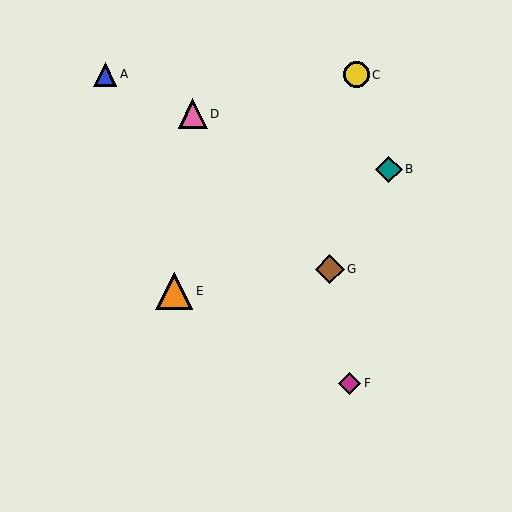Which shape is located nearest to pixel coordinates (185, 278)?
The orange triangle (labeled E) at (174, 291) is nearest to that location.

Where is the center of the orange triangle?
The center of the orange triangle is at (174, 291).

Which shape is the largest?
The orange triangle (labeled E) is the largest.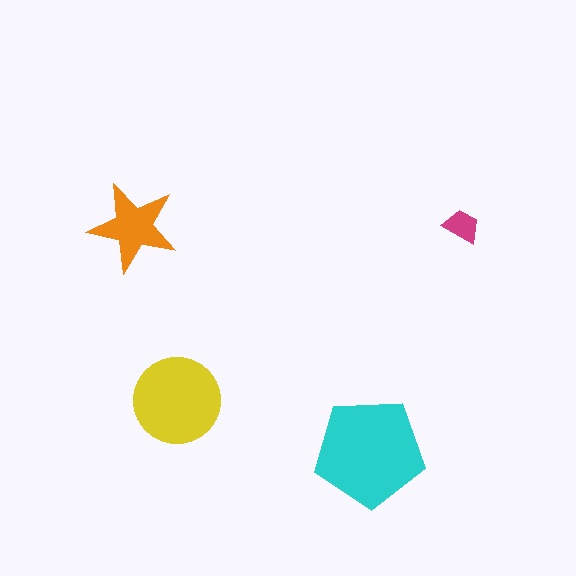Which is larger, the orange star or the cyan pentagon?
The cyan pentagon.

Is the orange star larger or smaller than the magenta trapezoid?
Larger.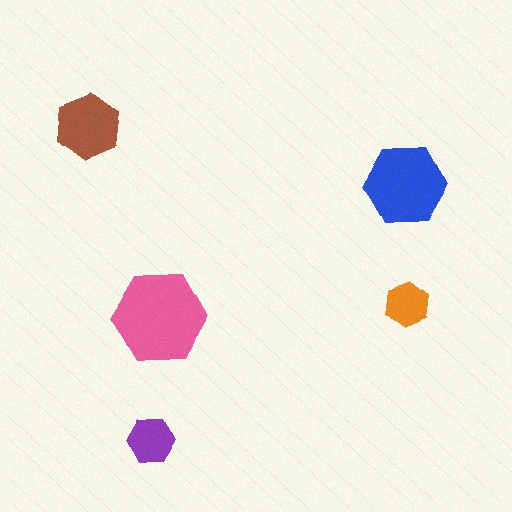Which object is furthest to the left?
The brown hexagon is leftmost.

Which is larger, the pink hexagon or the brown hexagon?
The pink one.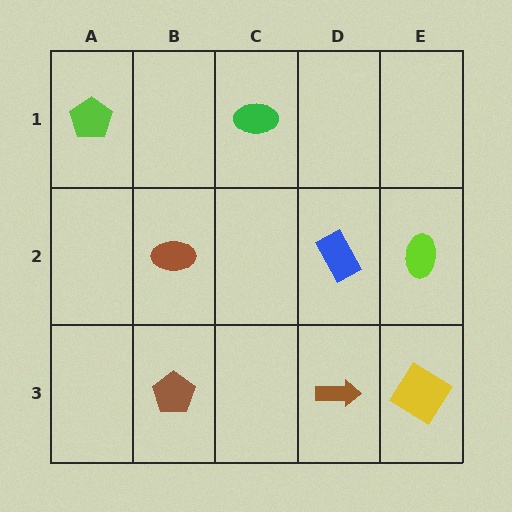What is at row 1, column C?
A green ellipse.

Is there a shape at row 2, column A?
No, that cell is empty.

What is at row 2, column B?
A brown ellipse.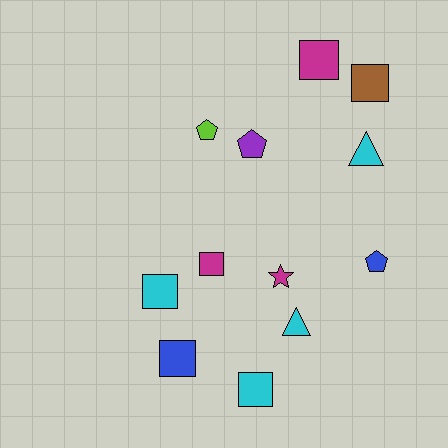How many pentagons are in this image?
There are 3 pentagons.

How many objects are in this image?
There are 12 objects.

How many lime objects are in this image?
There is 1 lime object.